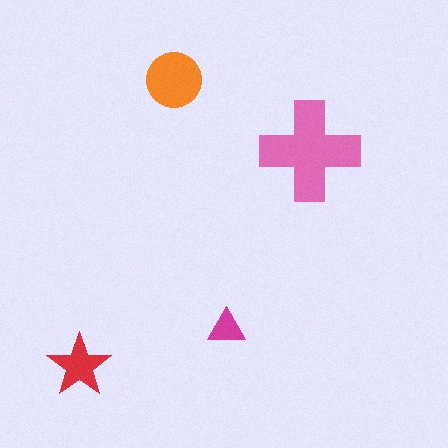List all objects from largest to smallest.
The pink cross, the orange circle, the red star, the magenta triangle.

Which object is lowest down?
The red star is bottommost.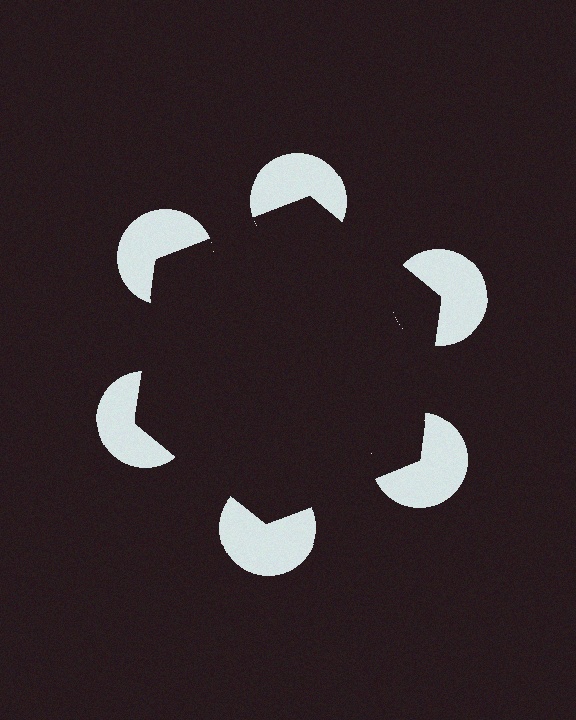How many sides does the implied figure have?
6 sides.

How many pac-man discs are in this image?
There are 6 — one at each vertex of the illusory hexagon.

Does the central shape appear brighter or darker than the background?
It typically appears slightly darker than the background, even though no actual brightness change is drawn.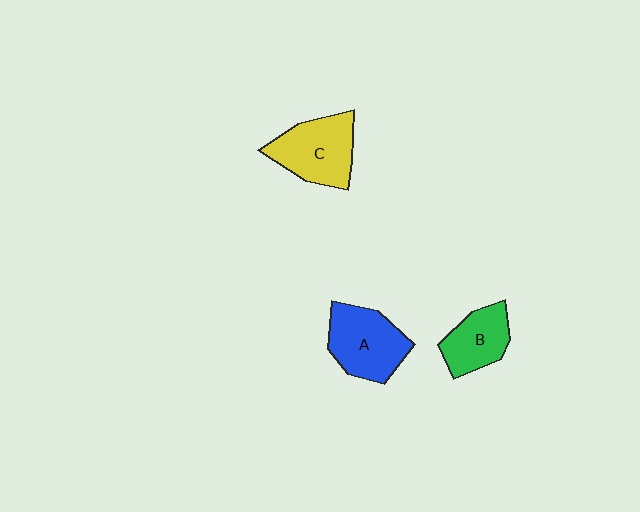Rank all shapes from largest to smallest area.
From largest to smallest: C (yellow), A (blue), B (green).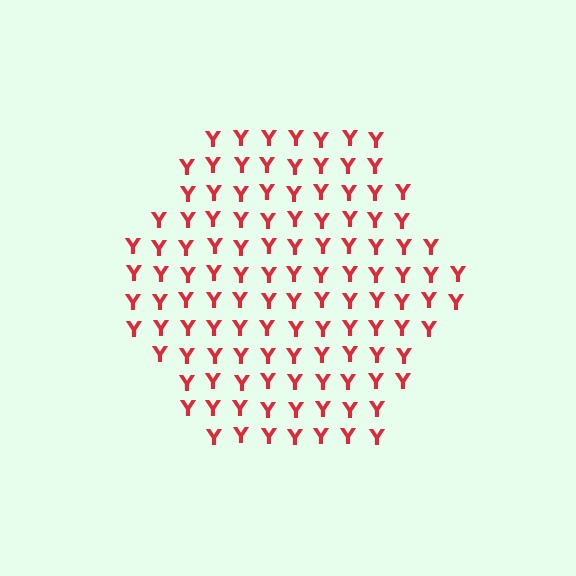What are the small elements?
The small elements are letter Y's.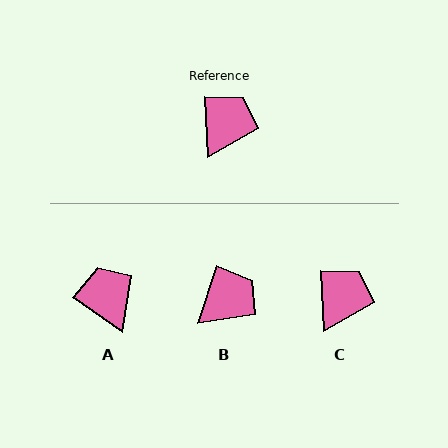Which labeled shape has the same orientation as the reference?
C.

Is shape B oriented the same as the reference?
No, it is off by about 21 degrees.